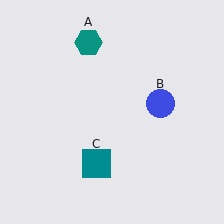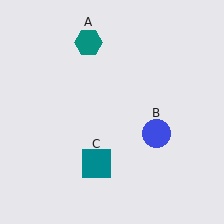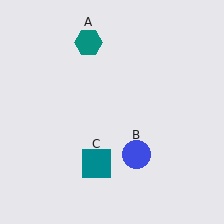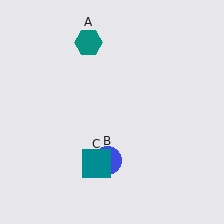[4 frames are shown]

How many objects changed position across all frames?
1 object changed position: blue circle (object B).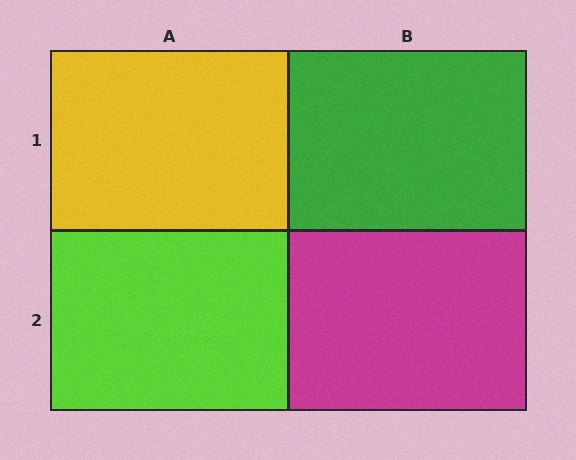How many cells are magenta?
1 cell is magenta.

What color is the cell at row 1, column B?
Green.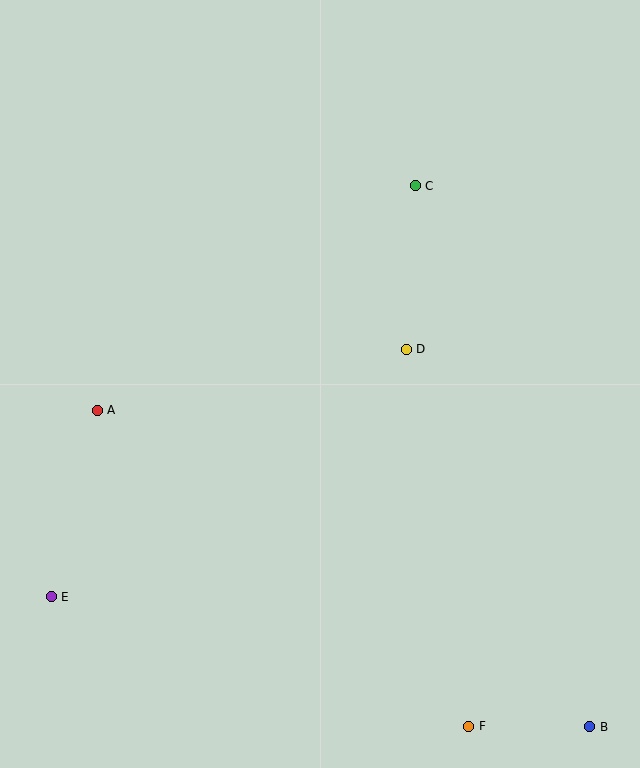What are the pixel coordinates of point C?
Point C is at (415, 186).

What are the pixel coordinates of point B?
Point B is at (590, 727).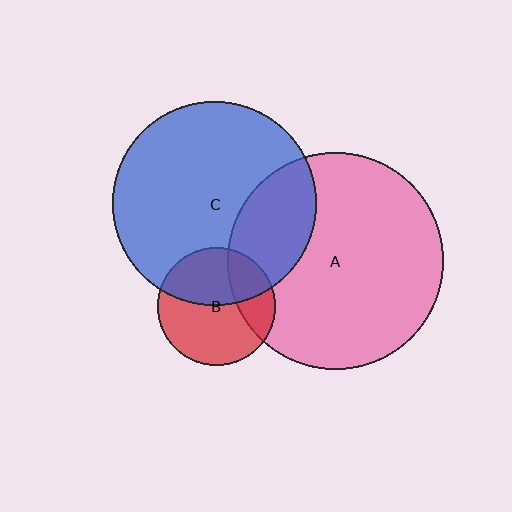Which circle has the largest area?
Circle A (pink).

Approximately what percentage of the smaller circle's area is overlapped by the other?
Approximately 25%.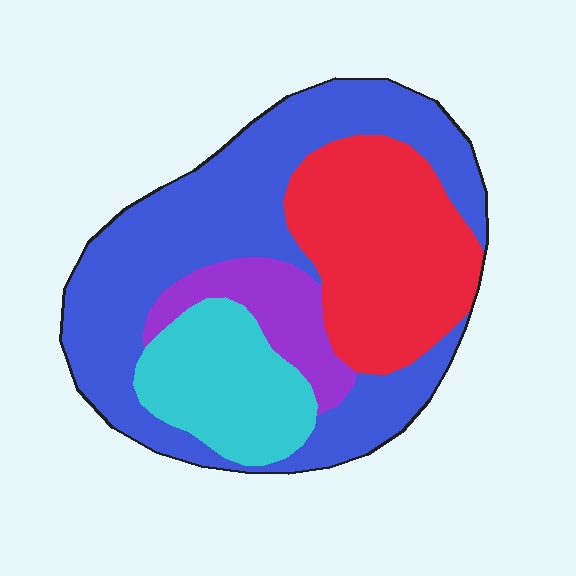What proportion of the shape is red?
Red covers around 25% of the shape.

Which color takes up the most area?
Blue, at roughly 45%.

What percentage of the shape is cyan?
Cyan covers roughly 15% of the shape.